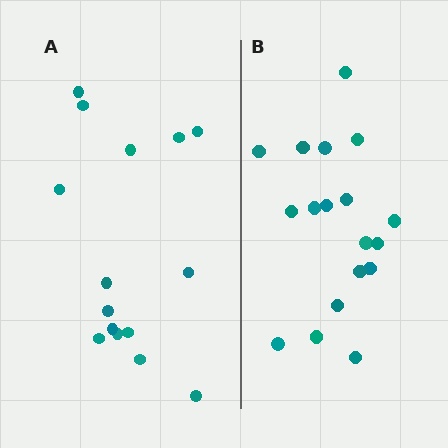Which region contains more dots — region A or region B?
Region B (the right region) has more dots.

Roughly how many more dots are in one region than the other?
Region B has just a few more — roughly 2 or 3 more dots than region A.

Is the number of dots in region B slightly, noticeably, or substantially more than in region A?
Region B has only slightly more — the two regions are fairly close. The ratio is roughly 1.2 to 1.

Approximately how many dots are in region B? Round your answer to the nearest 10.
About 20 dots. (The exact count is 18, which rounds to 20.)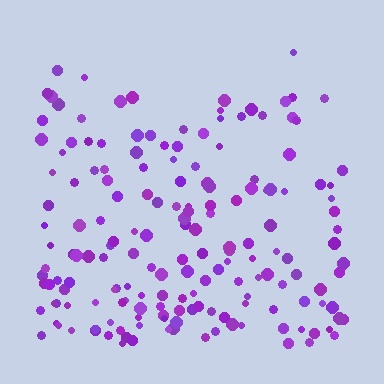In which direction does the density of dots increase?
From top to bottom, with the bottom side densest.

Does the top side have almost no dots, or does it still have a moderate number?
Still a moderate number, just noticeably fewer than the bottom.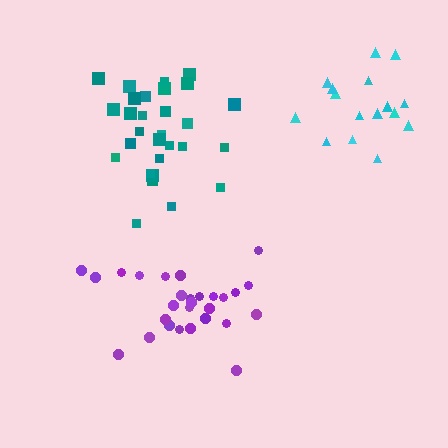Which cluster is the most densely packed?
Teal.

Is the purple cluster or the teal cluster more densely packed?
Teal.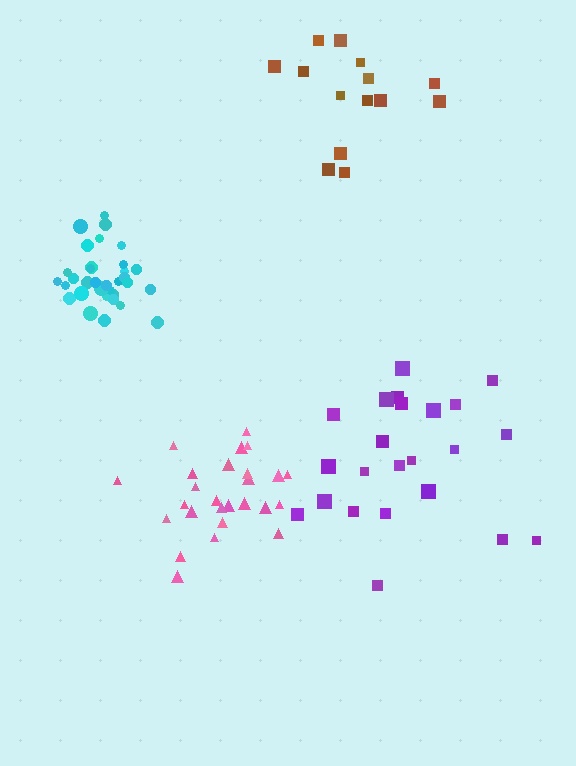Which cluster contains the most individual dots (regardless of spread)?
Cyan (33).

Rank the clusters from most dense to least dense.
cyan, pink, purple, brown.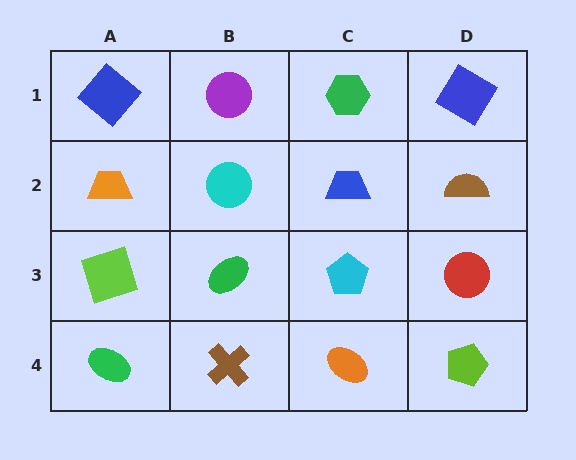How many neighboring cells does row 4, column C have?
3.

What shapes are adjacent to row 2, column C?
A green hexagon (row 1, column C), a cyan pentagon (row 3, column C), a cyan circle (row 2, column B), a brown semicircle (row 2, column D).